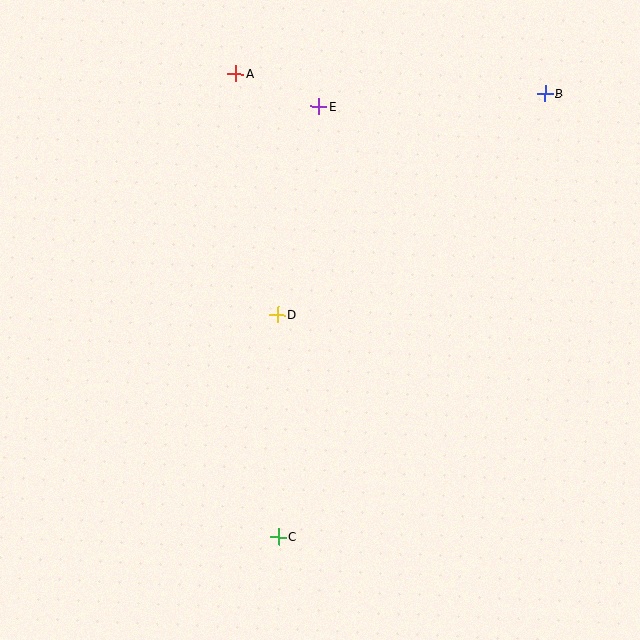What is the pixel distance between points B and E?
The distance between B and E is 227 pixels.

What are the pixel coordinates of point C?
Point C is at (278, 537).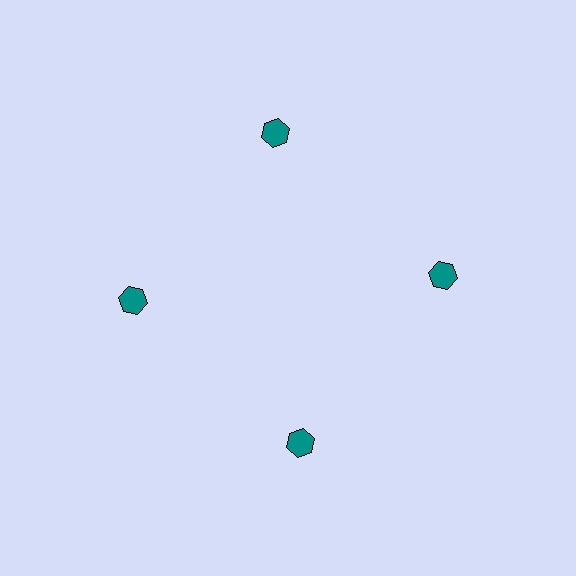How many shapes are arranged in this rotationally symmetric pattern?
There are 4 shapes, arranged in 4 groups of 1.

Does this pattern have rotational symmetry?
Yes, this pattern has 4-fold rotational symmetry. It looks the same after rotating 90 degrees around the center.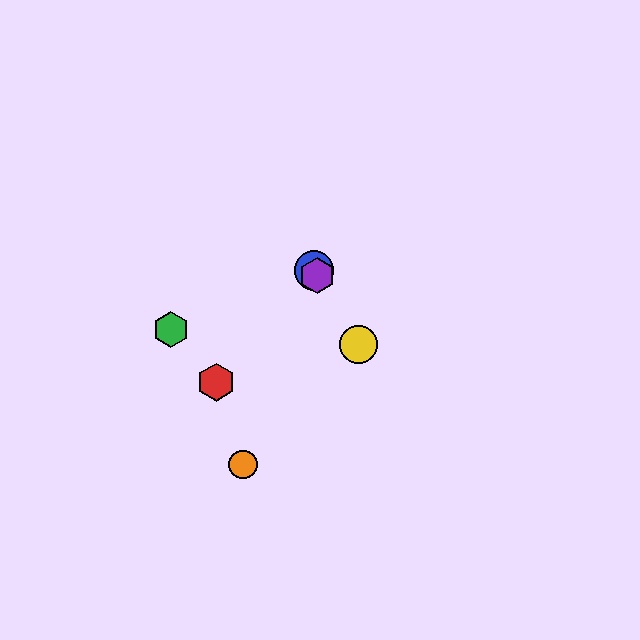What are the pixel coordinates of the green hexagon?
The green hexagon is at (171, 329).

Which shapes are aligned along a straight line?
The blue circle, the yellow circle, the purple hexagon are aligned along a straight line.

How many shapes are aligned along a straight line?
3 shapes (the blue circle, the yellow circle, the purple hexagon) are aligned along a straight line.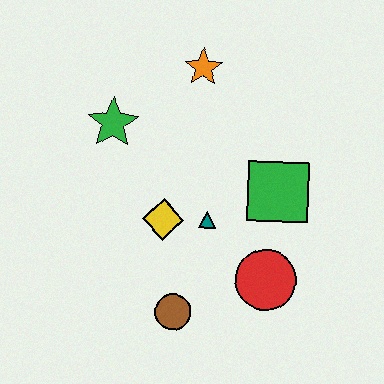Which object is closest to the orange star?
The green star is closest to the orange star.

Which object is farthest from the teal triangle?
The orange star is farthest from the teal triangle.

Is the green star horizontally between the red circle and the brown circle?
No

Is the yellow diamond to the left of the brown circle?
Yes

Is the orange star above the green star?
Yes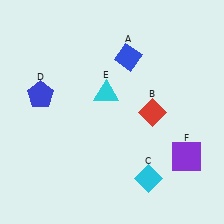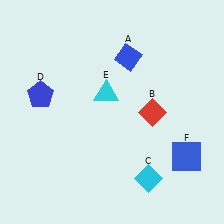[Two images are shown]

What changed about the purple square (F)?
In Image 1, F is purple. In Image 2, it changed to blue.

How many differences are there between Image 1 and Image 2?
There is 1 difference between the two images.